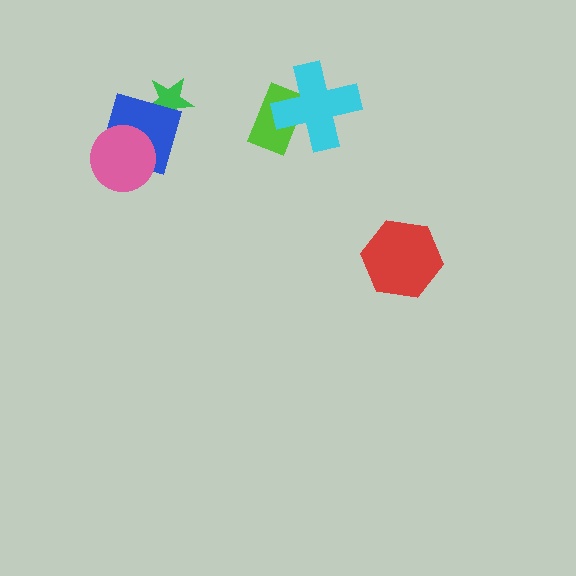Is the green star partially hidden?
Yes, it is partially covered by another shape.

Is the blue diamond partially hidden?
Yes, it is partially covered by another shape.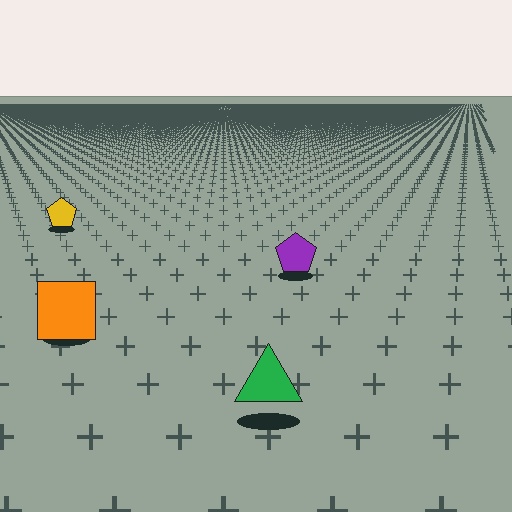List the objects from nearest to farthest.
From nearest to farthest: the green triangle, the orange square, the purple pentagon, the yellow pentagon.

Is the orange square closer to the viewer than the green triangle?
No. The green triangle is closer — you can tell from the texture gradient: the ground texture is coarser near it.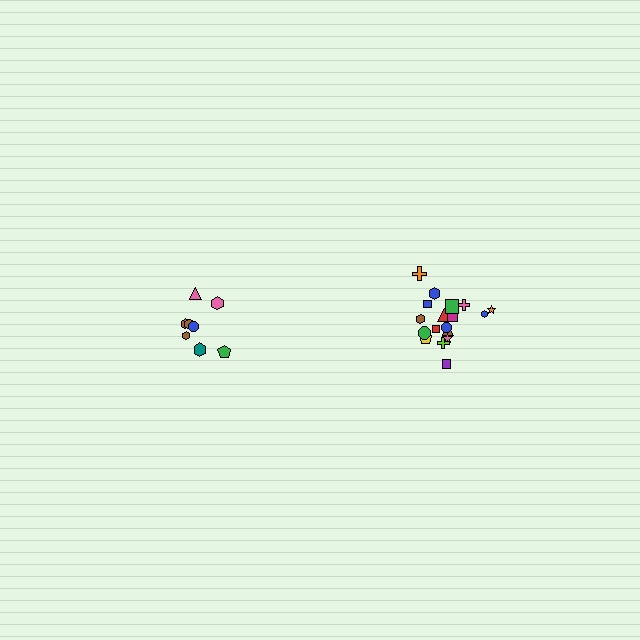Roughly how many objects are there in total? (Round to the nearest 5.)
Roughly 25 objects in total.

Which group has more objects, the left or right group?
The right group.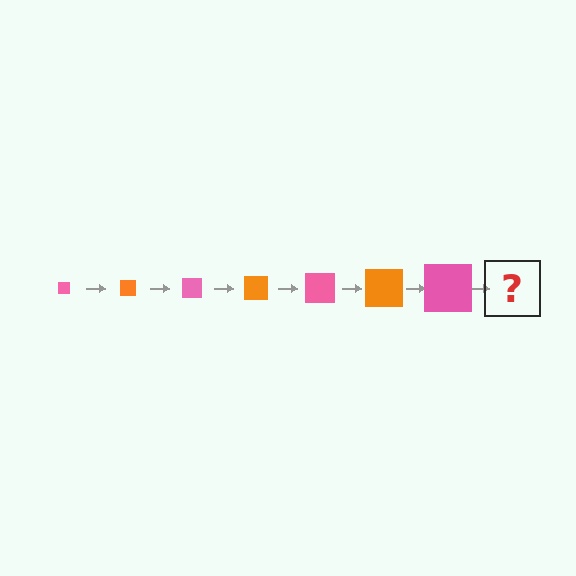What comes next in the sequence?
The next element should be an orange square, larger than the previous one.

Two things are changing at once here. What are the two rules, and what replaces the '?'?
The two rules are that the square grows larger each step and the color cycles through pink and orange. The '?' should be an orange square, larger than the previous one.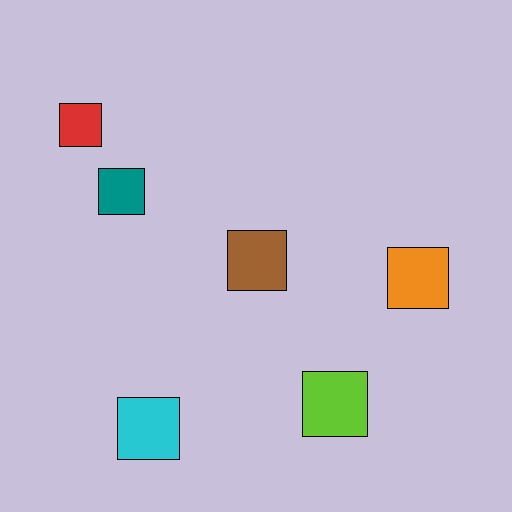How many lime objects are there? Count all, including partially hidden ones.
There is 1 lime object.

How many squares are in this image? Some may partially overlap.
There are 6 squares.